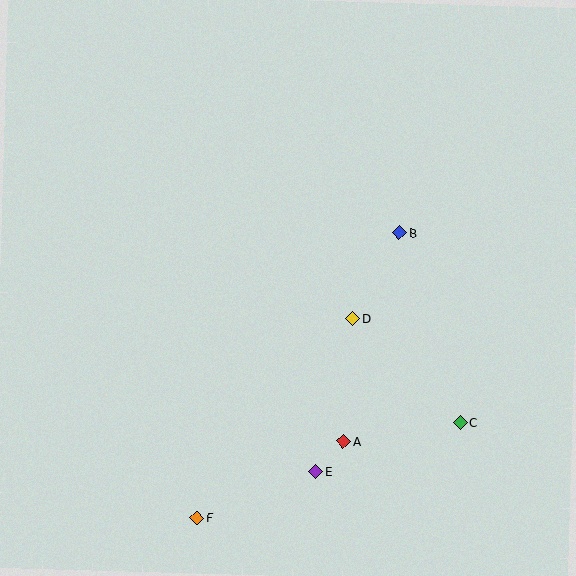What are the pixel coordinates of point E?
Point E is at (316, 471).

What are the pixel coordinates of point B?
Point B is at (400, 233).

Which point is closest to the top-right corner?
Point B is closest to the top-right corner.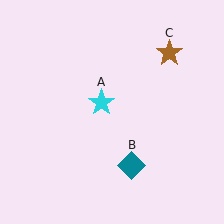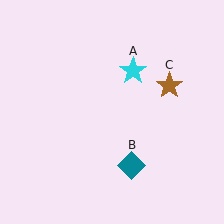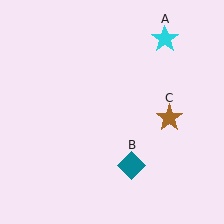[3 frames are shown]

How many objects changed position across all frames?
2 objects changed position: cyan star (object A), brown star (object C).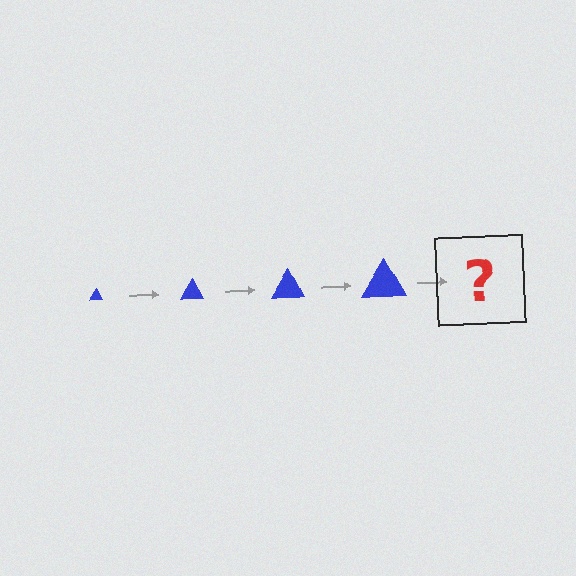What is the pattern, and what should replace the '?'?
The pattern is that the triangle gets progressively larger each step. The '?' should be a blue triangle, larger than the previous one.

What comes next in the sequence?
The next element should be a blue triangle, larger than the previous one.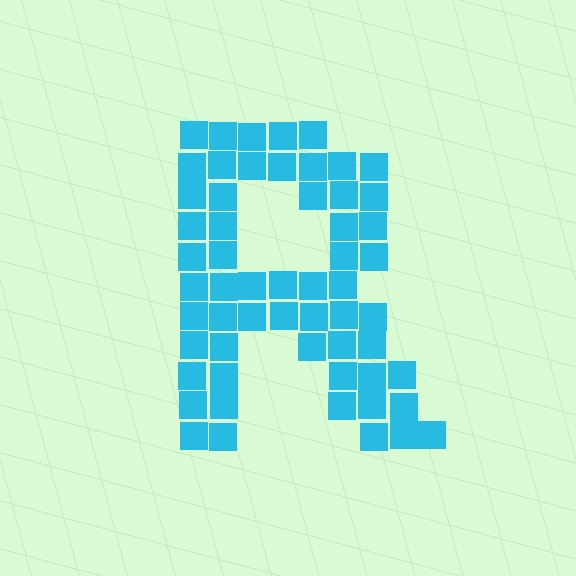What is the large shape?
The large shape is the letter R.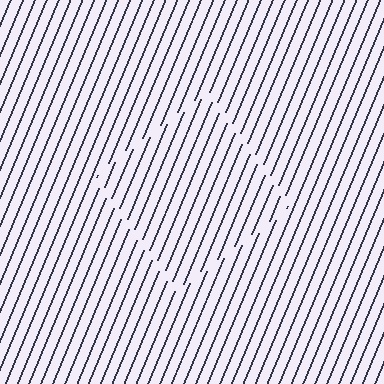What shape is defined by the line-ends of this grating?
An illusory square. The interior of the shape contains the same grating, shifted by half a period — the contour is defined by the phase discontinuity where line-ends from the inner and outer gratings abut.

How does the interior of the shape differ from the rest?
The interior of the shape contains the same grating, shifted by half a period — the contour is defined by the phase discontinuity where line-ends from the inner and outer gratings abut.